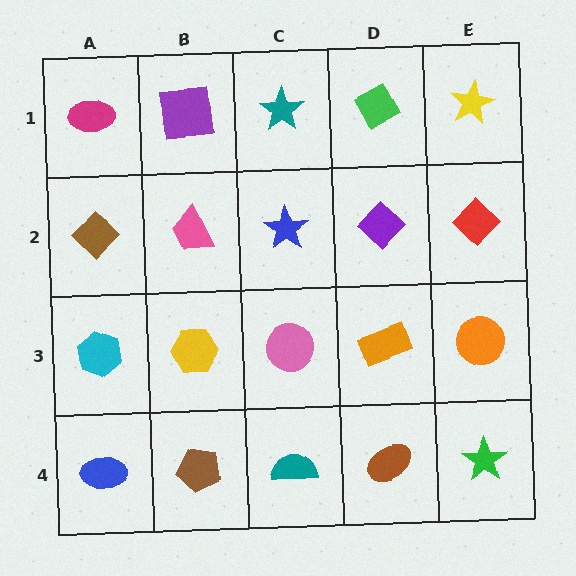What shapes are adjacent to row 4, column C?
A pink circle (row 3, column C), a brown pentagon (row 4, column B), a brown ellipse (row 4, column D).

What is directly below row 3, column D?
A brown ellipse.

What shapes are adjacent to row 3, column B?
A pink trapezoid (row 2, column B), a brown pentagon (row 4, column B), a cyan hexagon (row 3, column A), a pink circle (row 3, column C).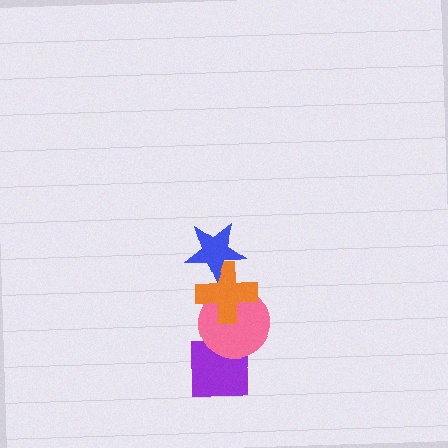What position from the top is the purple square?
The purple square is 4th from the top.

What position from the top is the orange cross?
The orange cross is 2nd from the top.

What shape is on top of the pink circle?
The orange cross is on top of the pink circle.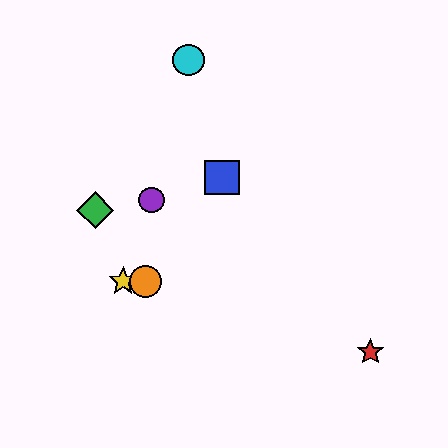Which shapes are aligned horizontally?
The yellow star, the orange circle are aligned horizontally.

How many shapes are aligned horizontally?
2 shapes (the yellow star, the orange circle) are aligned horizontally.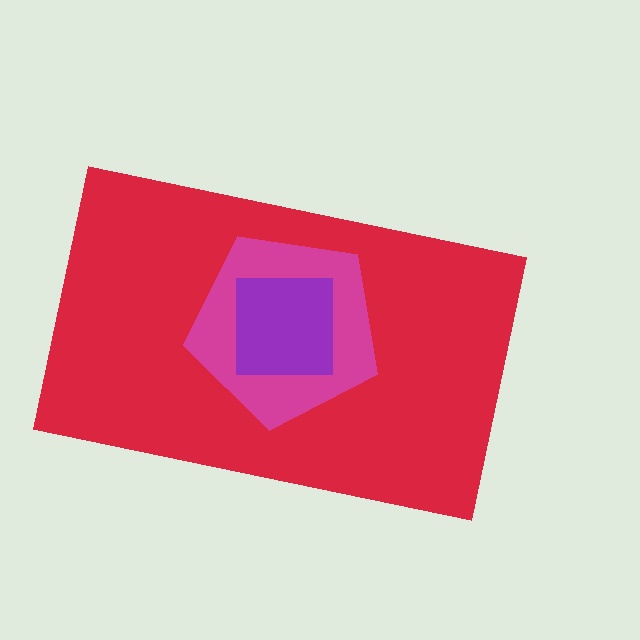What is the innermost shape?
The purple square.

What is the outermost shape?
The red rectangle.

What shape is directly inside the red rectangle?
The magenta pentagon.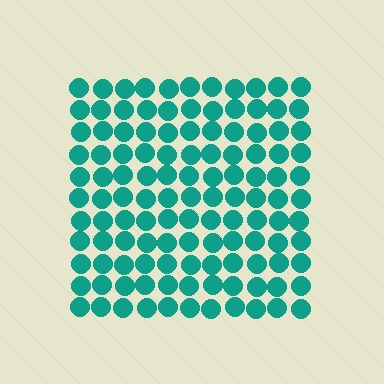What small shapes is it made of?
It is made of small circles.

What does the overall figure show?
The overall figure shows a square.